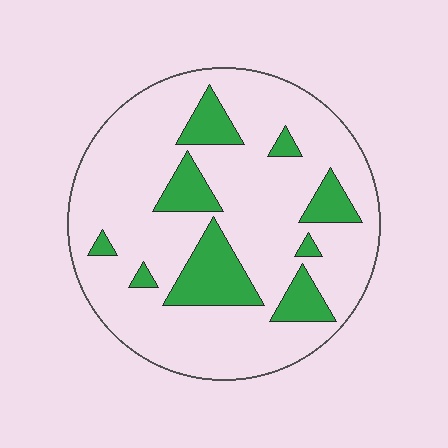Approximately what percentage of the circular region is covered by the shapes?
Approximately 20%.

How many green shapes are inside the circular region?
9.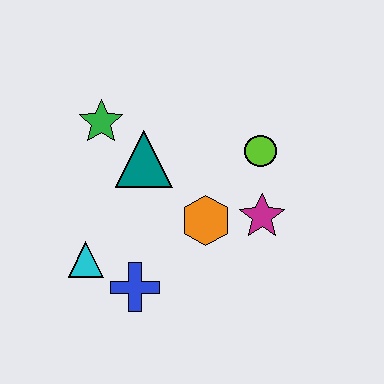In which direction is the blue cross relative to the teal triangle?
The blue cross is below the teal triangle.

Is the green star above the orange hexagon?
Yes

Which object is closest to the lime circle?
The magenta star is closest to the lime circle.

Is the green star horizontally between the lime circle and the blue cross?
No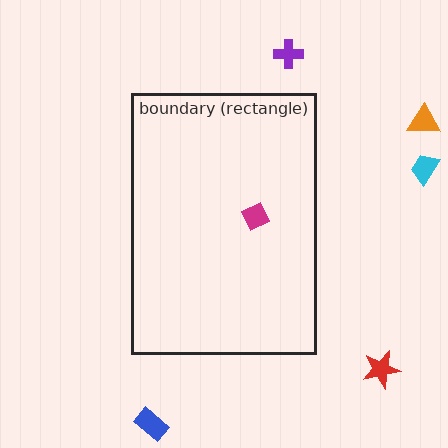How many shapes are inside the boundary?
1 inside, 5 outside.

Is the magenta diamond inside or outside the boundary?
Inside.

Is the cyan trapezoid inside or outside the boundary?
Outside.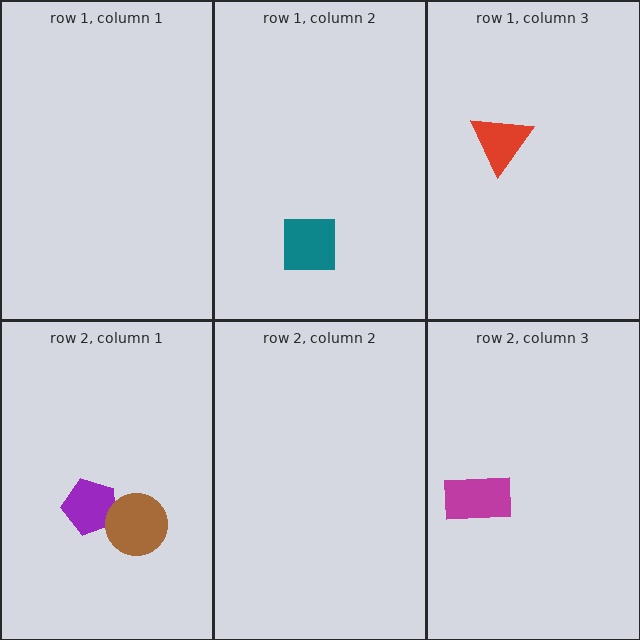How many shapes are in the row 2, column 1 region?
2.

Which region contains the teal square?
The row 1, column 2 region.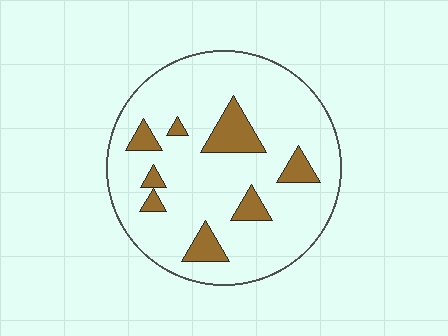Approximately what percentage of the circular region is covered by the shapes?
Approximately 15%.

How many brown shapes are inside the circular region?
8.